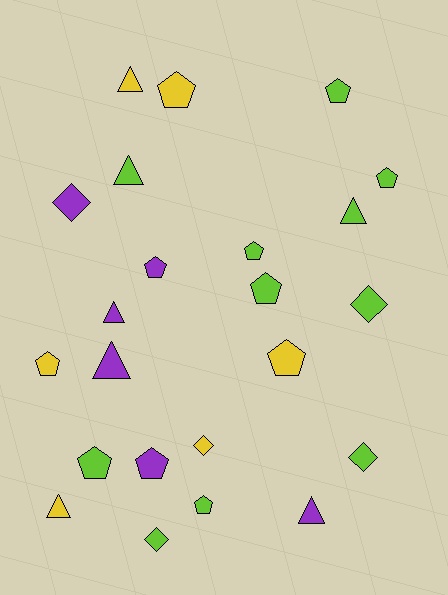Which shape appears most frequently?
Pentagon, with 11 objects.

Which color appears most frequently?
Lime, with 11 objects.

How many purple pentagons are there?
There are 2 purple pentagons.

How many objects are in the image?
There are 23 objects.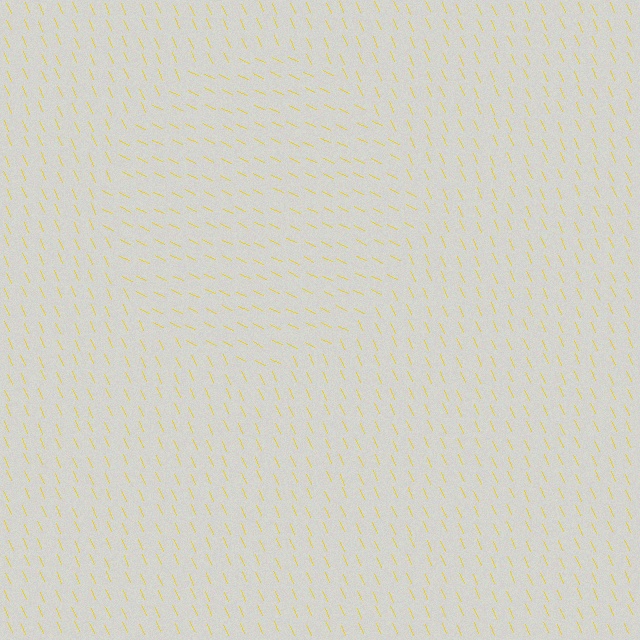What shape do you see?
I see a circle.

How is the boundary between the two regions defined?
The boundary is defined purely by a change in line orientation (approximately 40 degrees difference). All lines are the same color and thickness.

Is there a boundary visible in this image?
Yes, there is a texture boundary formed by a change in line orientation.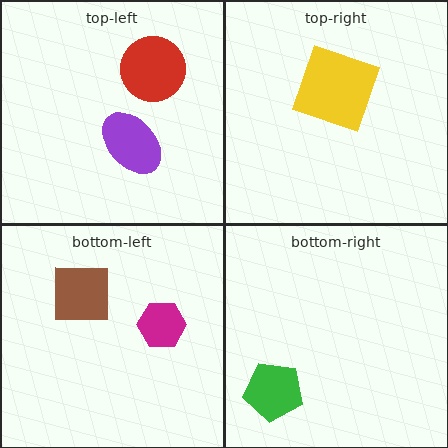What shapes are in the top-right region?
The yellow square.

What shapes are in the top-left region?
The purple ellipse, the red circle.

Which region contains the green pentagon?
The bottom-right region.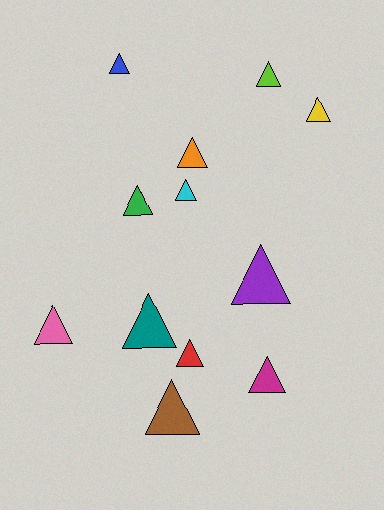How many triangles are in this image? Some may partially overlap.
There are 12 triangles.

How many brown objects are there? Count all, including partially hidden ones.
There is 1 brown object.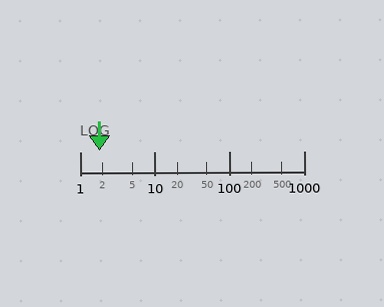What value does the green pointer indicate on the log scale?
The pointer indicates approximately 1.8.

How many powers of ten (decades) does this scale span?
The scale spans 3 decades, from 1 to 1000.